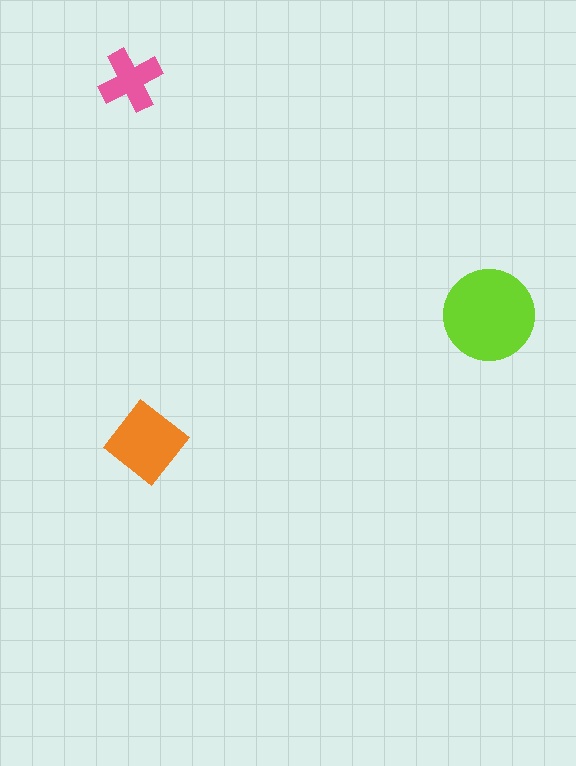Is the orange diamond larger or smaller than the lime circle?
Smaller.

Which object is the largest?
The lime circle.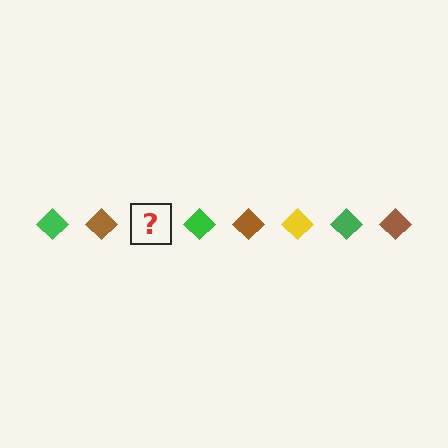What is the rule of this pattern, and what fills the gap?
The rule is that the pattern cycles through green, brown, yellow diamonds. The gap should be filled with a yellow diamond.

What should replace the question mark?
The question mark should be replaced with a yellow diamond.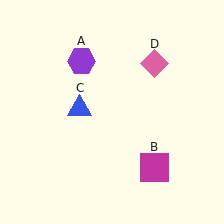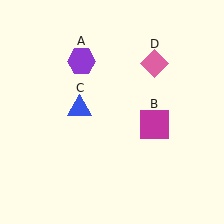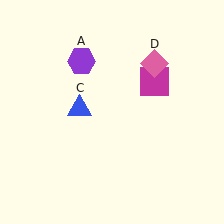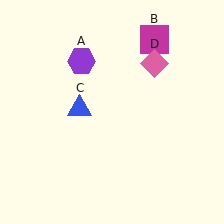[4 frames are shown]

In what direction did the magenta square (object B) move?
The magenta square (object B) moved up.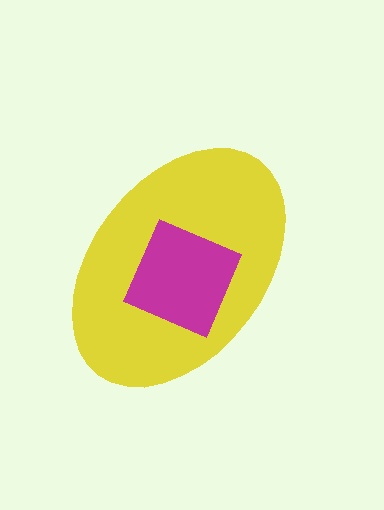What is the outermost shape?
The yellow ellipse.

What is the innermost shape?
The magenta square.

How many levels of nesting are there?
2.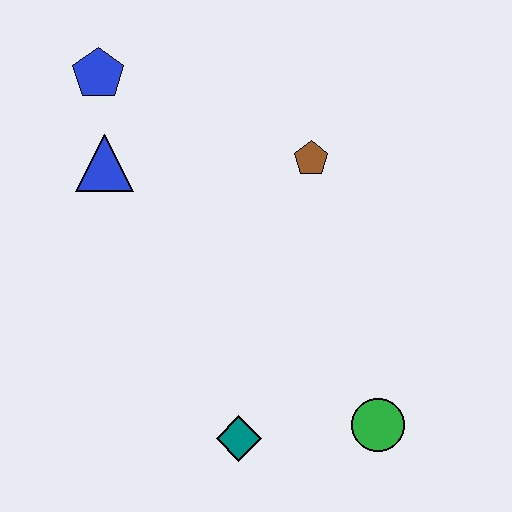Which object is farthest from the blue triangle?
The green circle is farthest from the blue triangle.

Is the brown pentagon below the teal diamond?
No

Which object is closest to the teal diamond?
The green circle is closest to the teal diamond.